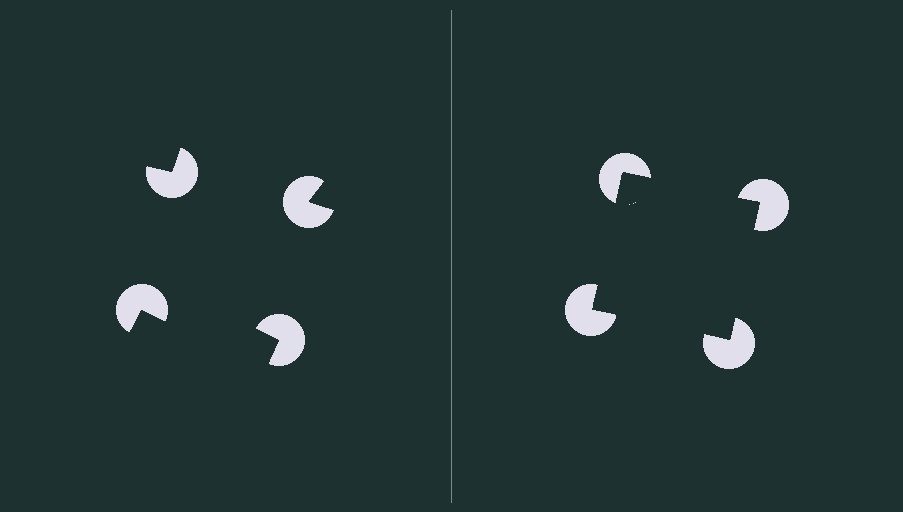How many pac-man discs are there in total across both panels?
8 — 4 on each side.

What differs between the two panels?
The pac-man discs are positioned identically on both sides; only the wedge orientations differ. On the right they align to a square; on the left they are misaligned.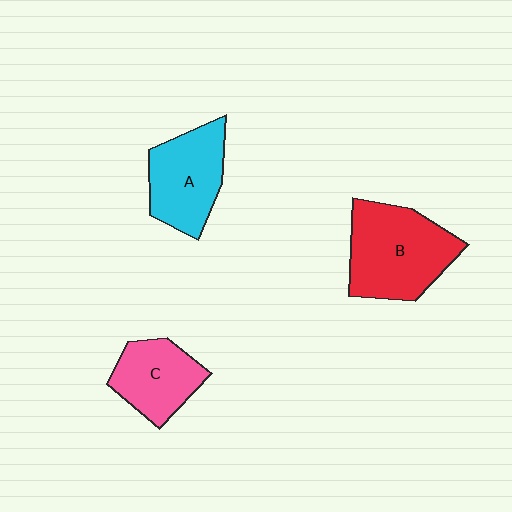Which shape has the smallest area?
Shape C (pink).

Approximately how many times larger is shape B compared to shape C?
Approximately 1.5 times.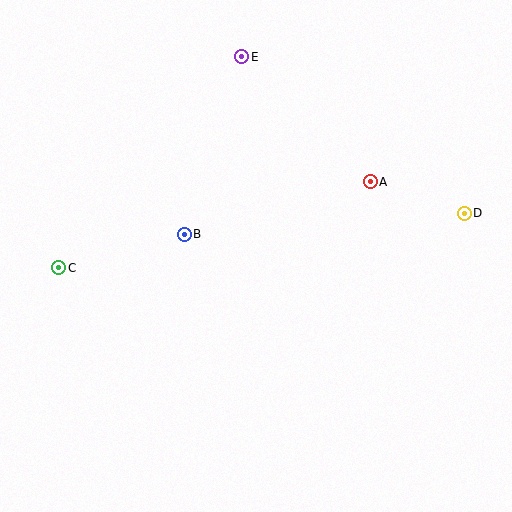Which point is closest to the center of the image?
Point B at (184, 234) is closest to the center.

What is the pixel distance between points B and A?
The distance between B and A is 193 pixels.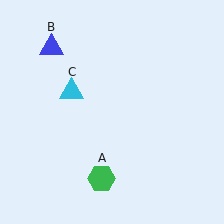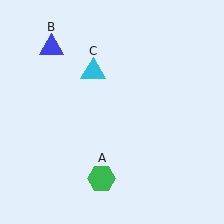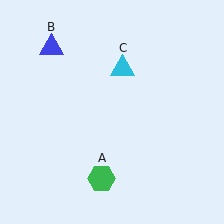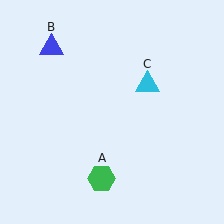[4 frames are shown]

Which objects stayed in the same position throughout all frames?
Green hexagon (object A) and blue triangle (object B) remained stationary.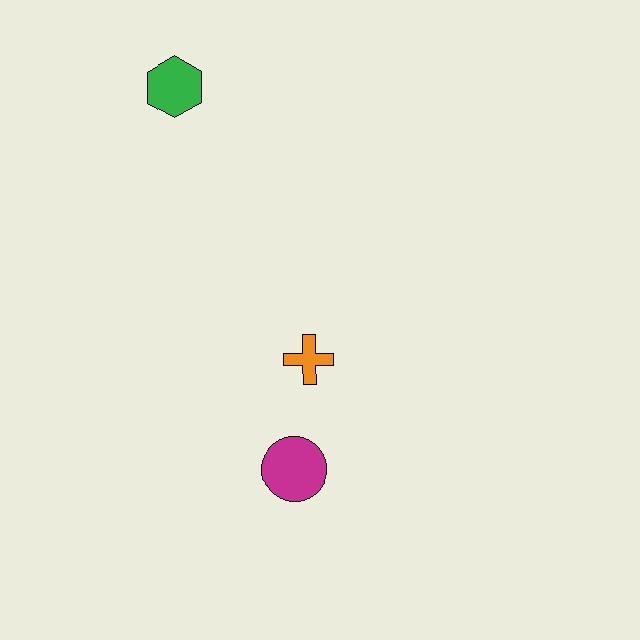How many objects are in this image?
There are 3 objects.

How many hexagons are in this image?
There is 1 hexagon.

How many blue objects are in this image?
There are no blue objects.